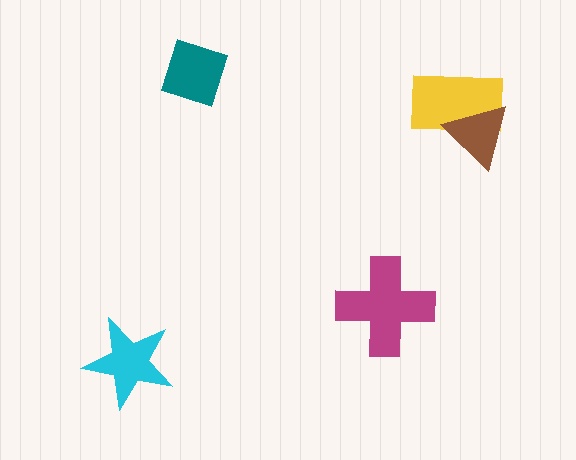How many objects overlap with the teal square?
0 objects overlap with the teal square.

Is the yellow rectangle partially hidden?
Yes, it is partially covered by another shape.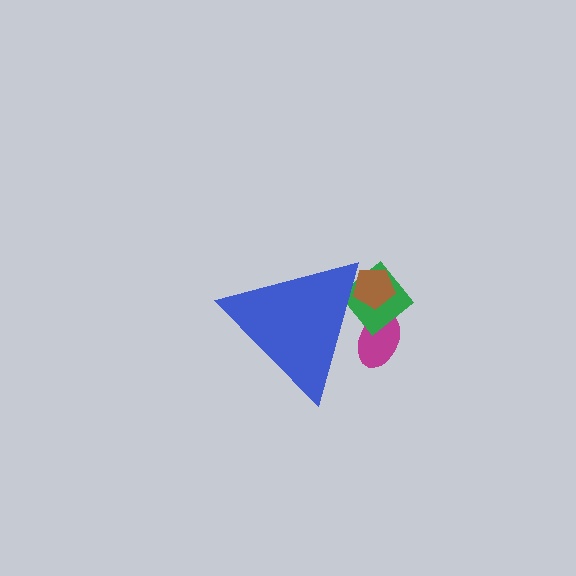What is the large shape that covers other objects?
A blue triangle.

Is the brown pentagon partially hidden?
Yes, the brown pentagon is partially hidden behind the blue triangle.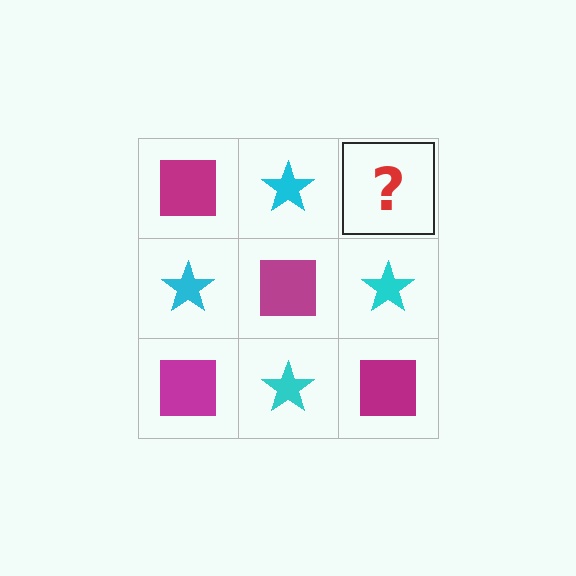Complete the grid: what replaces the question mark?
The question mark should be replaced with a magenta square.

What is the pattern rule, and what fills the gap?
The rule is that it alternates magenta square and cyan star in a checkerboard pattern. The gap should be filled with a magenta square.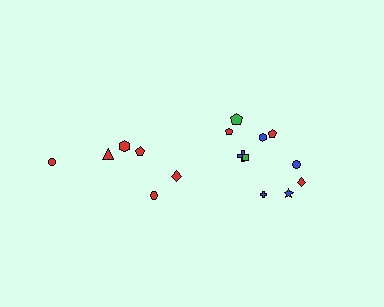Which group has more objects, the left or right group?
The right group.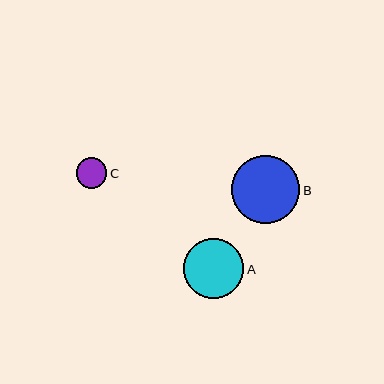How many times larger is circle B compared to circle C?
Circle B is approximately 2.3 times the size of circle C.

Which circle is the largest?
Circle B is the largest with a size of approximately 68 pixels.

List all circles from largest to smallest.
From largest to smallest: B, A, C.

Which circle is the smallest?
Circle C is the smallest with a size of approximately 30 pixels.